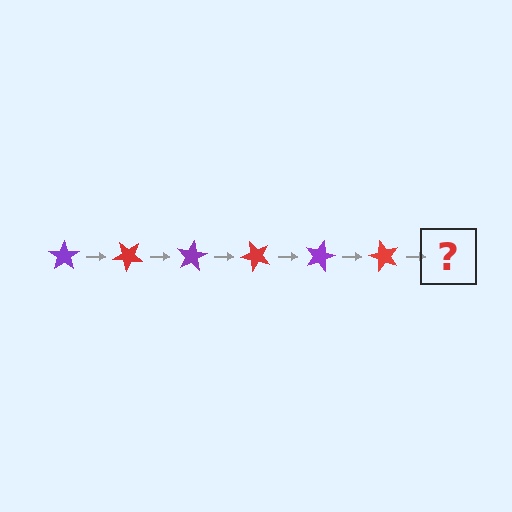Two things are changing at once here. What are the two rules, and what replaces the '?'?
The two rules are that it rotates 40 degrees each step and the color cycles through purple and red. The '?' should be a purple star, rotated 240 degrees from the start.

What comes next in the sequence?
The next element should be a purple star, rotated 240 degrees from the start.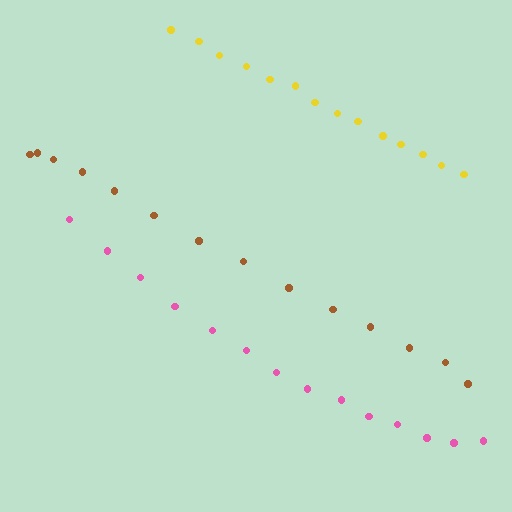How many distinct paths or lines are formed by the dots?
There are 3 distinct paths.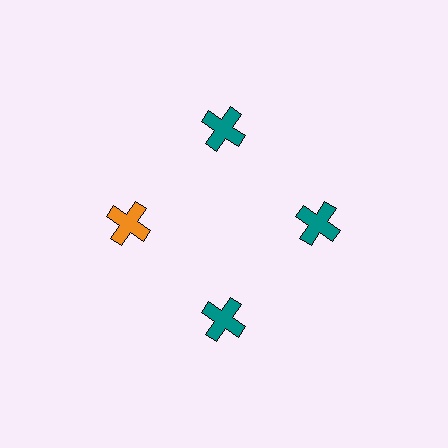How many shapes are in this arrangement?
There are 4 shapes arranged in a ring pattern.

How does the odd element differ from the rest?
It has a different color: orange instead of teal.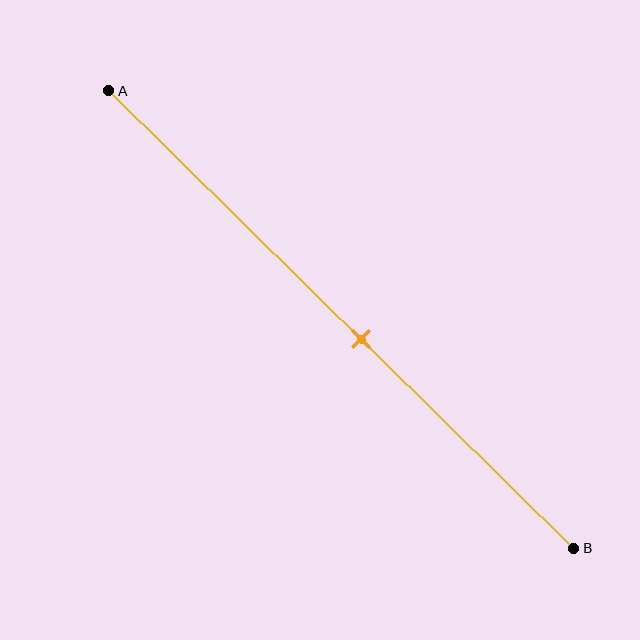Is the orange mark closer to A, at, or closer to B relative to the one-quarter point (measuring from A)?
The orange mark is closer to point B than the one-quarter point of segment AB.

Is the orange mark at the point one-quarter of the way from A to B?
No, the mark is at about 55% from A, not at the 25% one-quarter point.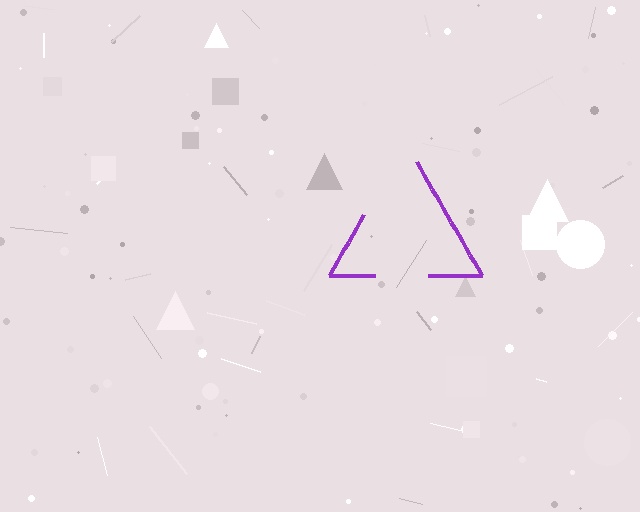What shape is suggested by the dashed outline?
The dashed outline suggests a triangle.